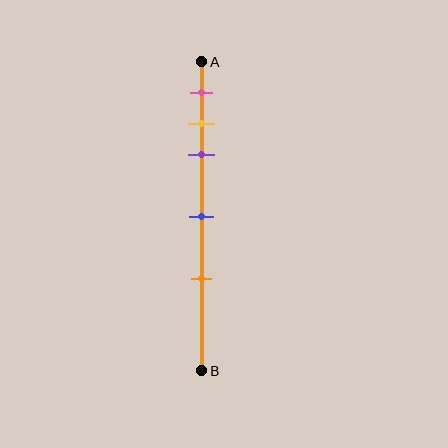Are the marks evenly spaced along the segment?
No, the marks are not evenly spaced.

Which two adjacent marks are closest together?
The yellow and purple marks are the closest adjacent pair.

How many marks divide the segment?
There are 5 marks dividing the segment.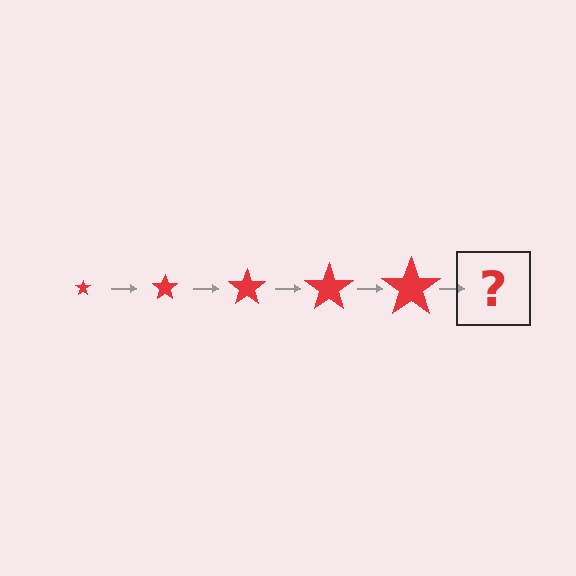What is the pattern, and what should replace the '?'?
The pattern is that the star gets progressively larger each step. The '?' should be a red star, larger than the previous one.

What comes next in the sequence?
The next element should be a red star, larger than the previous one.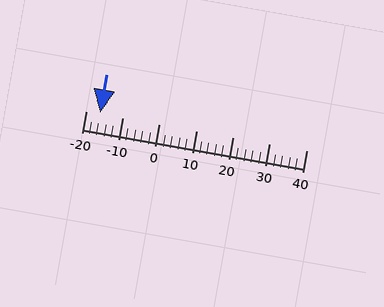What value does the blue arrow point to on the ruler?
The blue arrow points to approximately -16.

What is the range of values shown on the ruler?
The ruler shows values from -20 to 40.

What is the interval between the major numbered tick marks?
The major tick marks are spaced 10 units apart.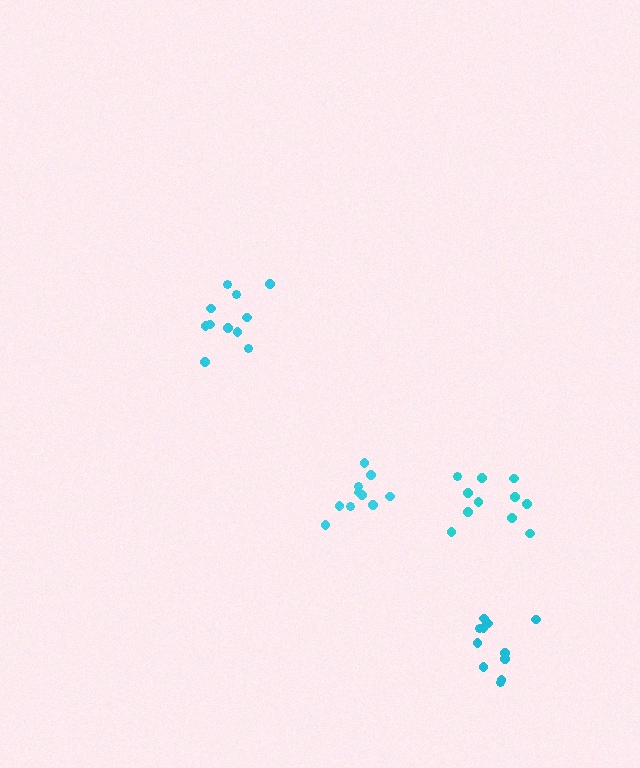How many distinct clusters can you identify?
There are 4 distinct clusters.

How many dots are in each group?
Group 1: 11 dots, Group 2: 10 dots, Group 3: 11 dots, Group 4: 11 dots (43 total).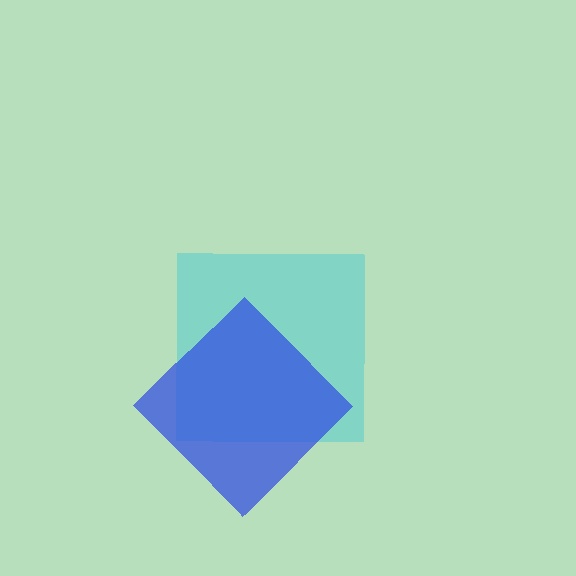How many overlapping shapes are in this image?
There are 2 overlapping shapes in the image.